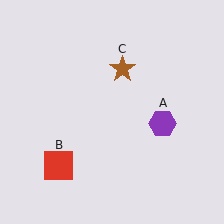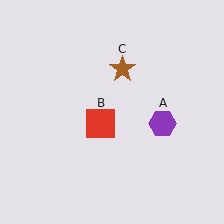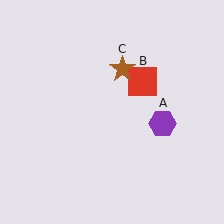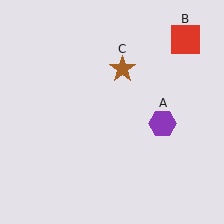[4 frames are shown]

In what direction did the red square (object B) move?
The red square (object B) moved up and to the right.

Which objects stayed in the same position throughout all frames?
Purple hexagon (object A) and brown star (object C) remained stationary.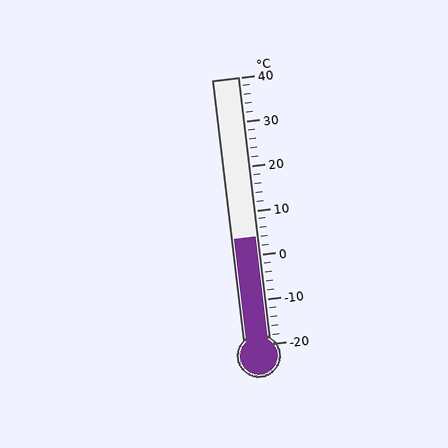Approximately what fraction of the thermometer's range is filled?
The thermometer is filled to approximately 40% of its range.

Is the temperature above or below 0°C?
The temperature is above 0°C.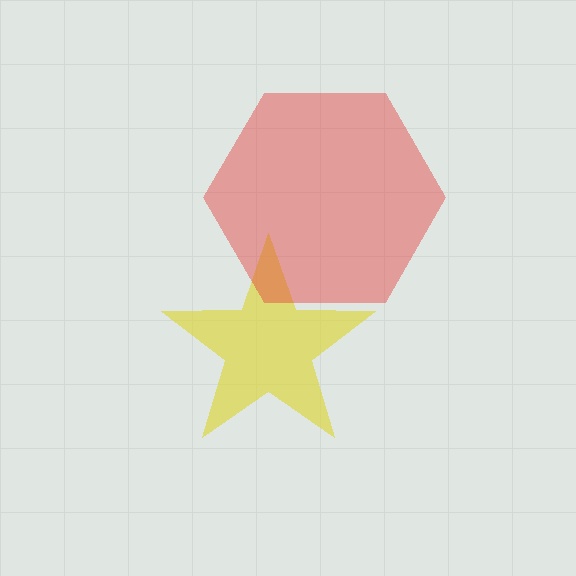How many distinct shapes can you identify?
There are 2 distinct shapes: a yellow star, a red hexagon.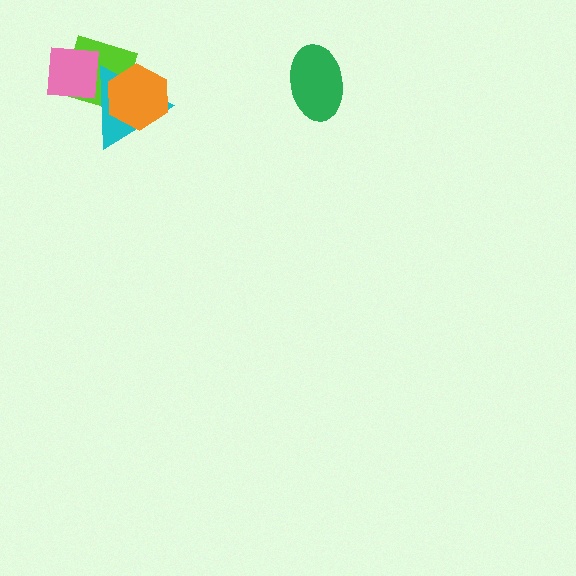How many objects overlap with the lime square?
3 objects overlap with the lime square.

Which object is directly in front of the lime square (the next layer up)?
The pink square is directly in front of the lime square.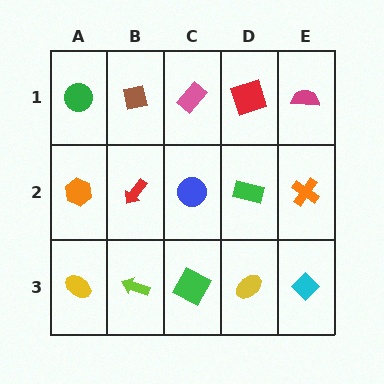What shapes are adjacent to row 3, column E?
An orange cross (row 2, column E), a yellow ellipse (row 3, column D).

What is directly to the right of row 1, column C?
A red square.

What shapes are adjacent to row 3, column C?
A blue circle (row 2, column C), a lime arrow (row 3, column B), a yellow ellipse (row 3, column D).